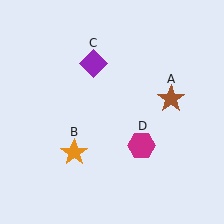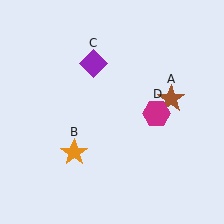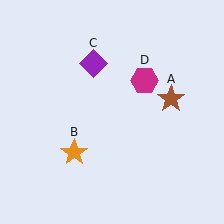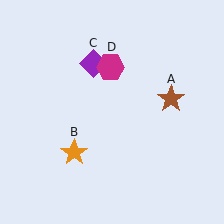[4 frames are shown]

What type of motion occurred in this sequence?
The magenta hexagon (object D) rotated counterclockwise around the center of the scene.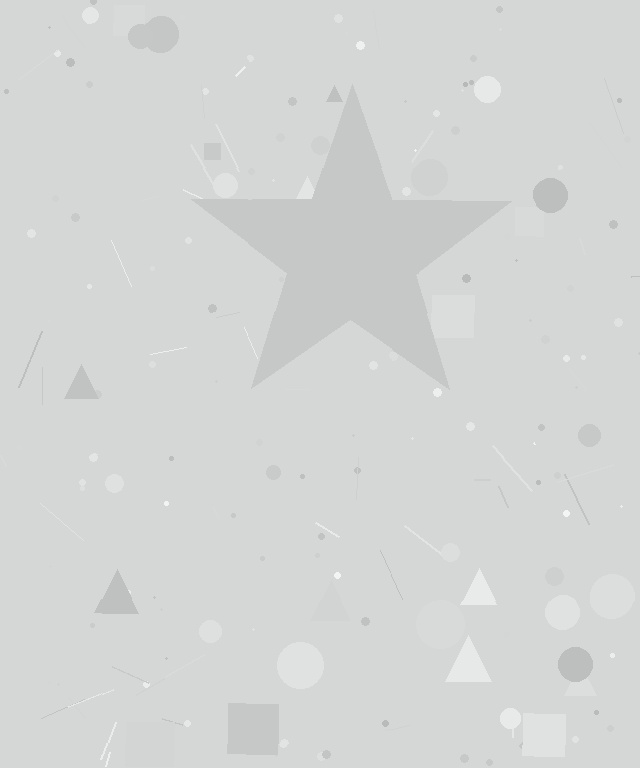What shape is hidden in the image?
A star is hidden in the image.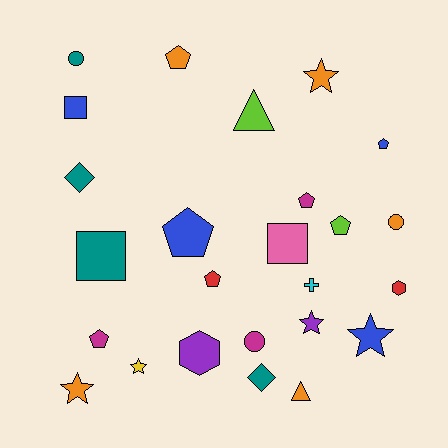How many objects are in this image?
There are 25 objects.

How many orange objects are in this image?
There are 5 orange objects.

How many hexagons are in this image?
There are 2 hexagons.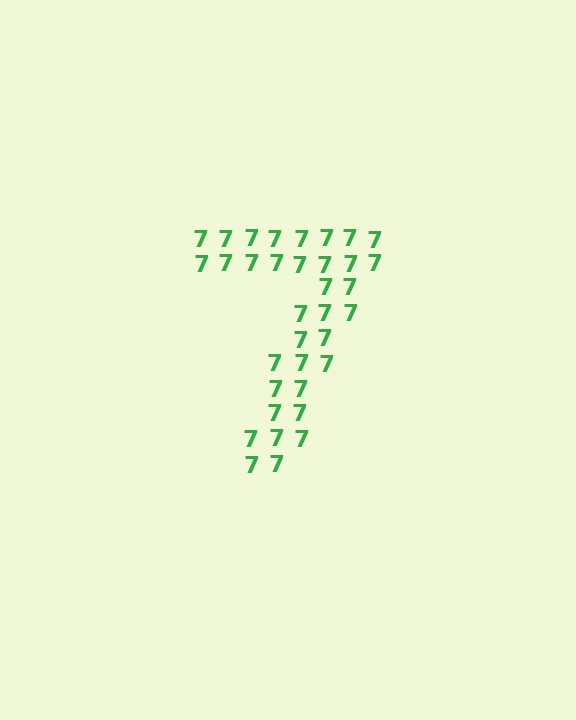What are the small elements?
The small elements are digit 7's.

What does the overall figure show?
The overall figure shows the digit 7.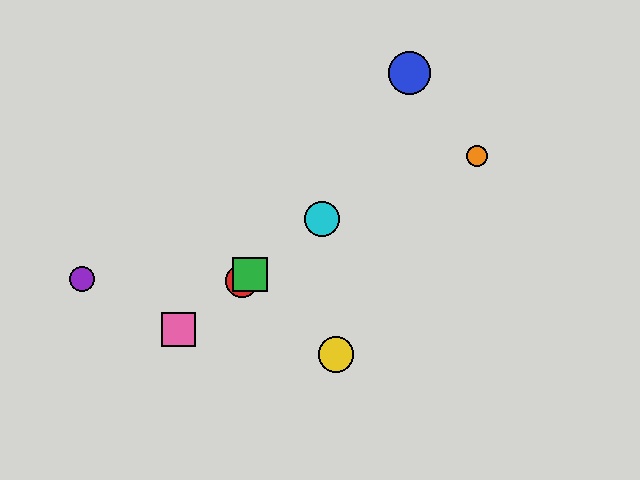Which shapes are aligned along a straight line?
The red circle, the green square, the cyan circle, the pink square are aligned along a straight line.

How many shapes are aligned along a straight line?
4 shapes (the red circle, the green square, the cyan circle, the pink square) are aligned along a straight line.